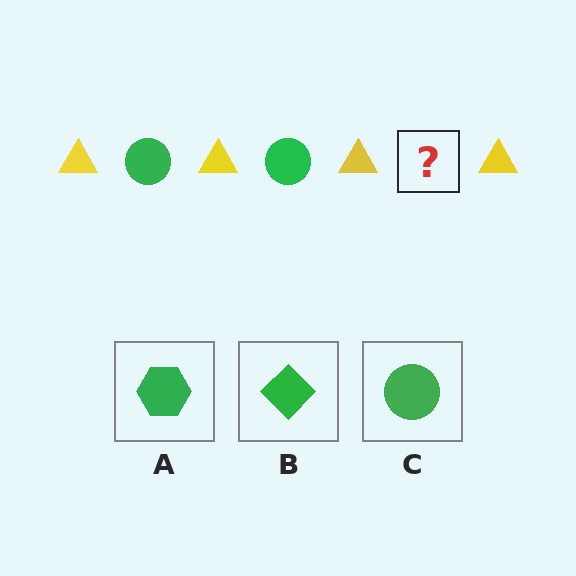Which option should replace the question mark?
Option C.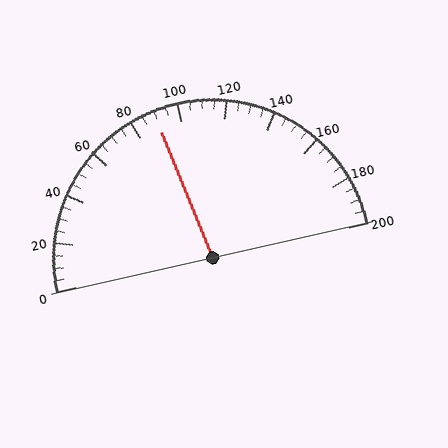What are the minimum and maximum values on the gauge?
The gauge ranges from 0 to 200.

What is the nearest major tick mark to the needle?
The nearest major tick mark is 80.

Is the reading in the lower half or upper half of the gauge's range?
The reading is in the lower half of the range (0 to 200).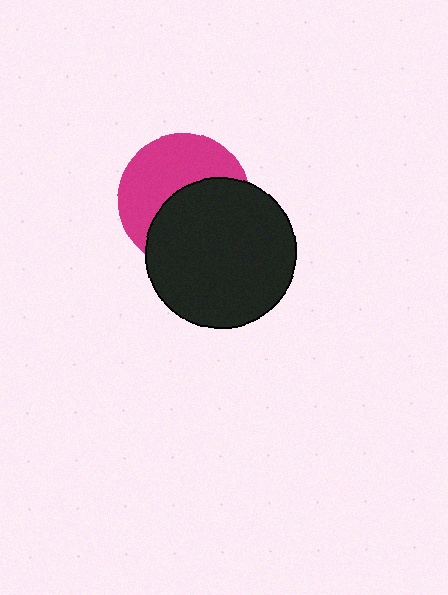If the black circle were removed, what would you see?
You would see the complete magenta circle.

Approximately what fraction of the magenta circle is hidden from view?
Roughly 50% of the magenta circle is hidden behind the black circle.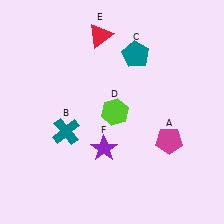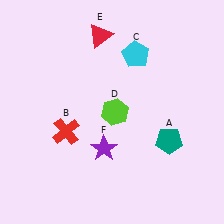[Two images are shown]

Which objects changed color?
A changed from magenta to teal. B changed from teal to red. C changed from teal to cyan.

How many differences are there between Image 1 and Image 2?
There are 3 differences between the two images.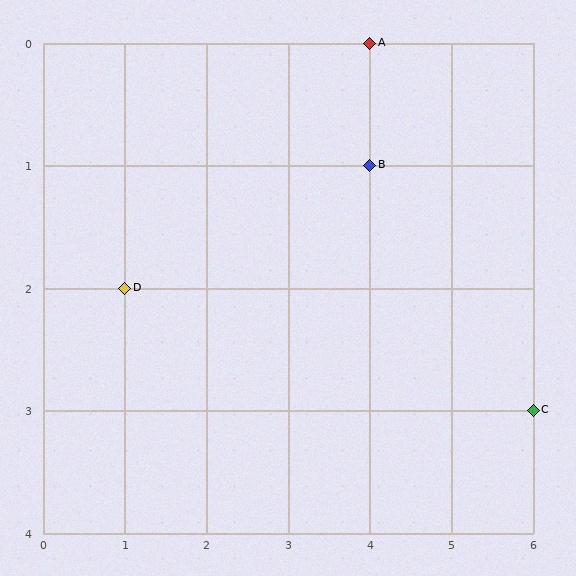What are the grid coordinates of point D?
Point D is at grid coordinates (1, 2).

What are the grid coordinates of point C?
Point C is at grid coordinates (6, 3).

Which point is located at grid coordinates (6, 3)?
Point C is at (6, 3).